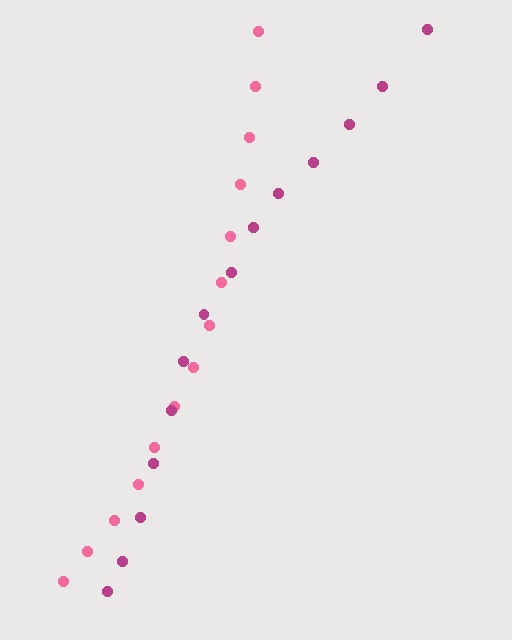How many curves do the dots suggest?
There are 2 distinct paths.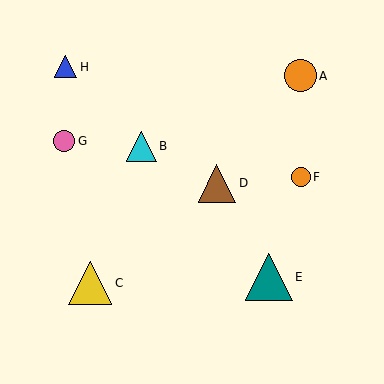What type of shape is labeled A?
Shape A is an orange circle.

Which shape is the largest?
The teal triangle (labeled E) is the largest.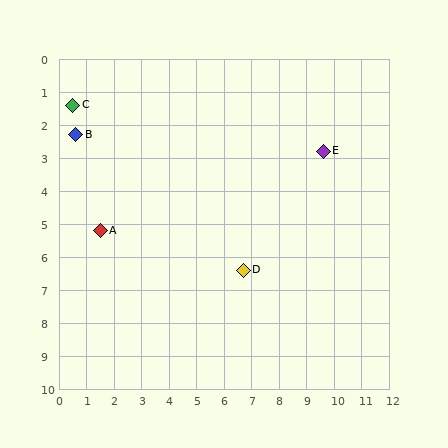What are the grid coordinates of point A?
Point A is at approximately (1.5, 5.2).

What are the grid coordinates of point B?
Point B is at approximately (0.6, 2.3).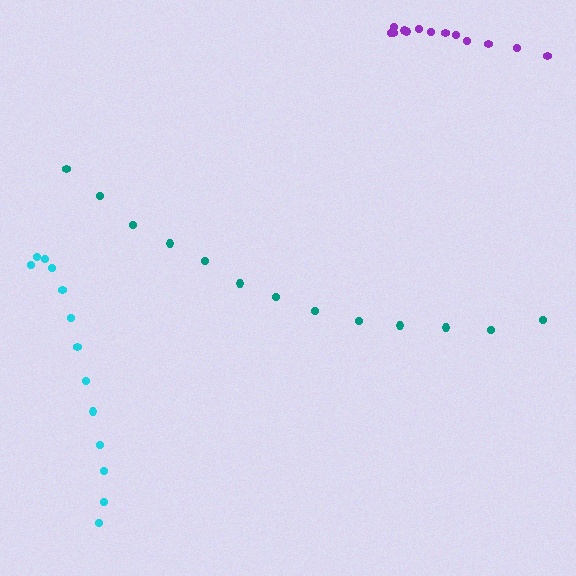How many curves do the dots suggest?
There are 3 distinct paths.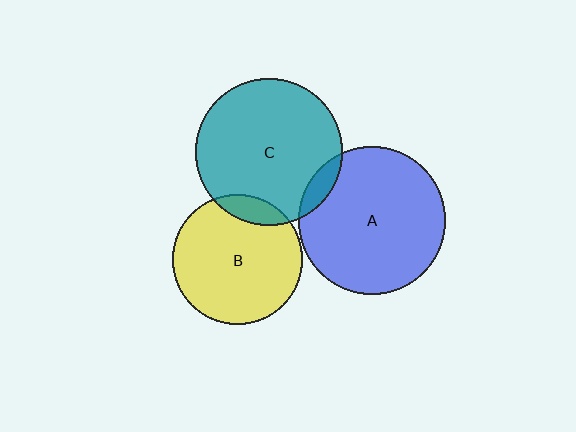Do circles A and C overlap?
Yes.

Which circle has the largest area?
Circle A (blue).